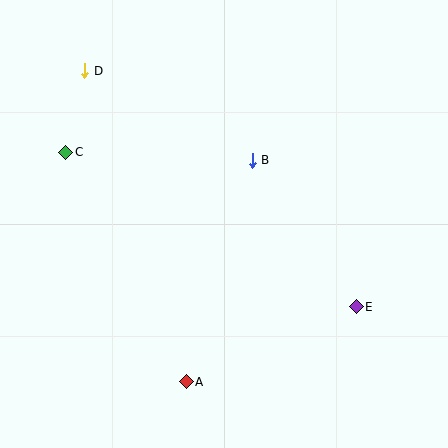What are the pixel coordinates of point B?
Point B is at (252, 160).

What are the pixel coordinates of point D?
Point D is at (85, 71).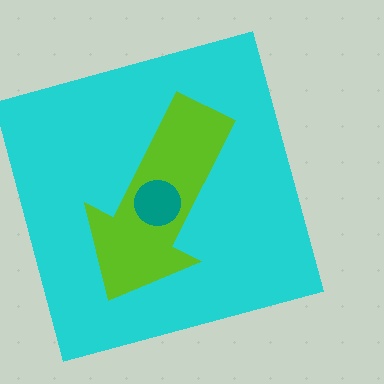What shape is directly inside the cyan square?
The lime arrow.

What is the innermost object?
The teal circle.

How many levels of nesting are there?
3.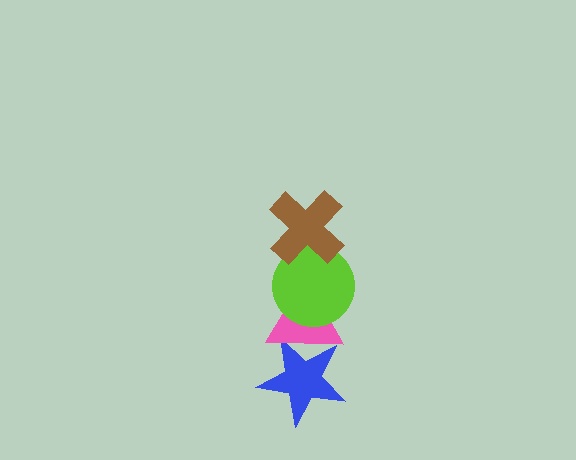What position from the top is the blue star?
The blue star is 4th from the top.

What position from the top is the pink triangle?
The pink triangle is 3rd from the top.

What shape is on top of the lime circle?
The brown cross is on top of the lime circle.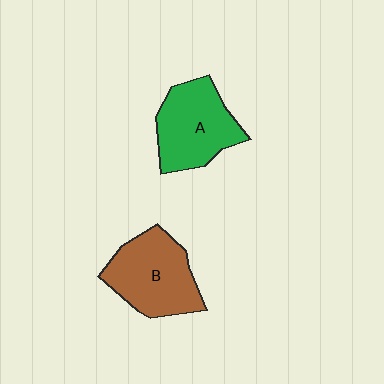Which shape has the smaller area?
Shape A (green).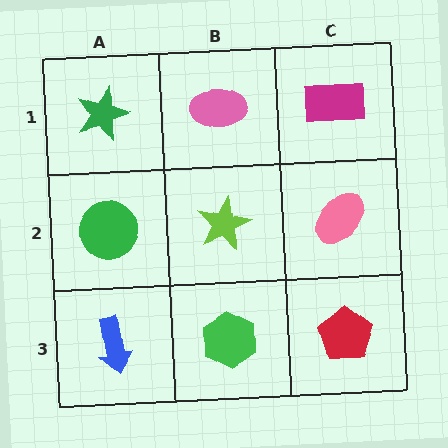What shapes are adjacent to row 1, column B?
A lime star (row 2, column B), a green star (row 1, column A), a magenta rectangle (row 1, column C).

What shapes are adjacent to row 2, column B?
A pink ellipse (row 1, column B), a green hexagon (row 3, column B), a green circle (row 2, column A), a pink ellipse (row 2, column C).